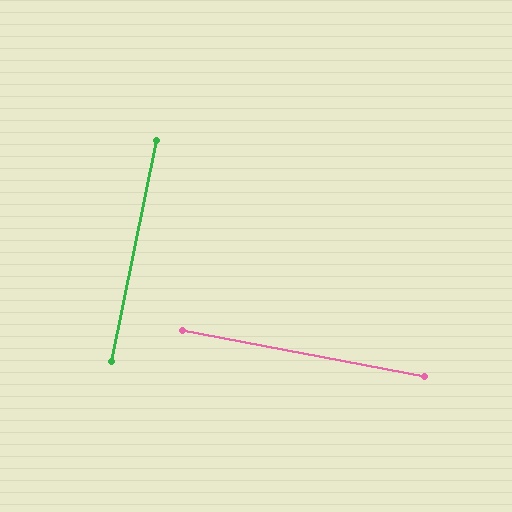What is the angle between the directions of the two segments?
Approximately 89 degrees.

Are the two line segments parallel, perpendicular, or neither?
Perpendicular — they meet at approximately 89°.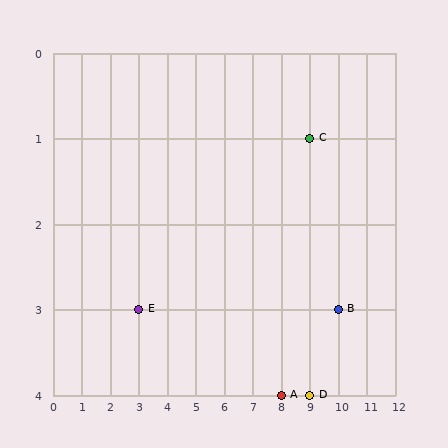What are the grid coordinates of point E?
Point E is at grid coordinates (3, 3).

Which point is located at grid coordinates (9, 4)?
Point D is at (9, 4).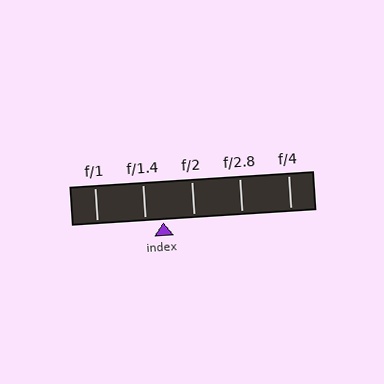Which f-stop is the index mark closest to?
The index mark is closest to f/1.4.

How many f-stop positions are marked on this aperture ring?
There are 5 f-stop positions marked.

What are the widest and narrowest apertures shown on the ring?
The widest aperture shown is f/1 and the narrowest is f/4.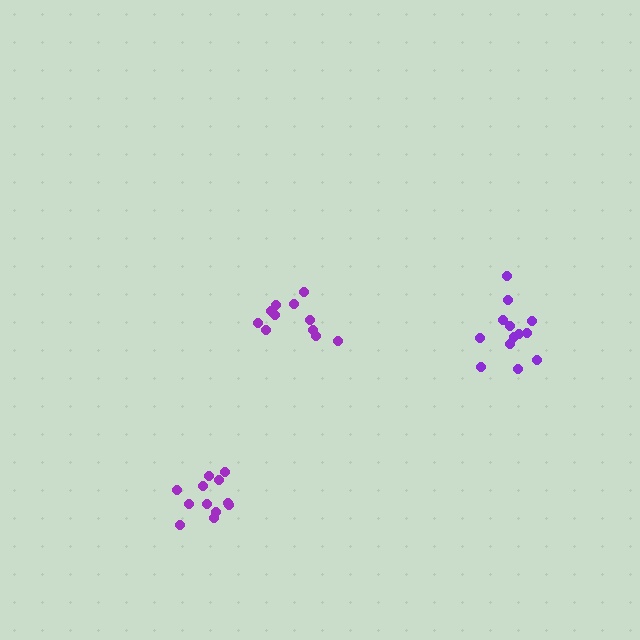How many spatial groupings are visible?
There are 3 spatial groupings.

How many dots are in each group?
Group 1: 13 dots, Group 2: 11 dots, Group 3: 12 dots (36 total).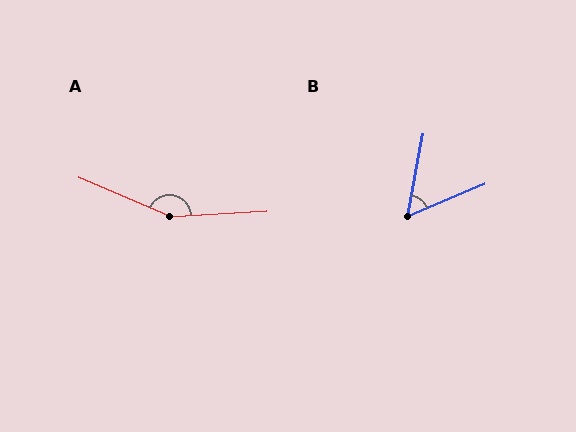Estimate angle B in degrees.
Approximately 57 degrees.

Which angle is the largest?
A, at approximately 153 degrees.